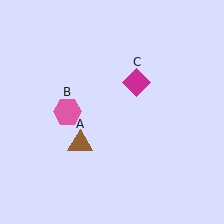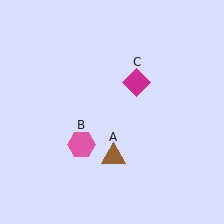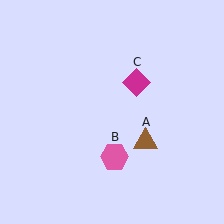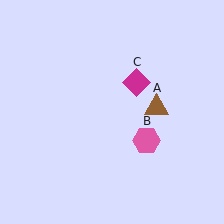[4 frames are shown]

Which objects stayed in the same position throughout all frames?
Magenta diamond (object C) remained stationary.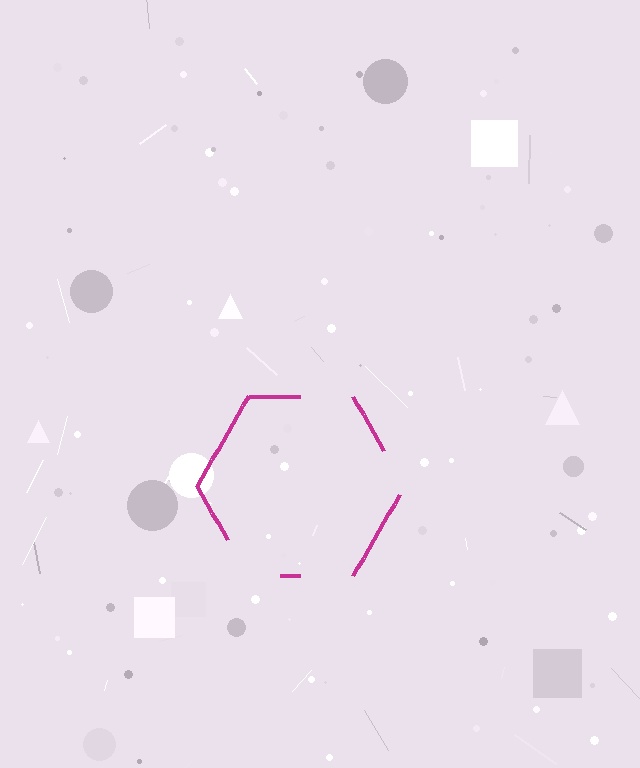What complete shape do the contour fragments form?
The contour fragments form a hexagon.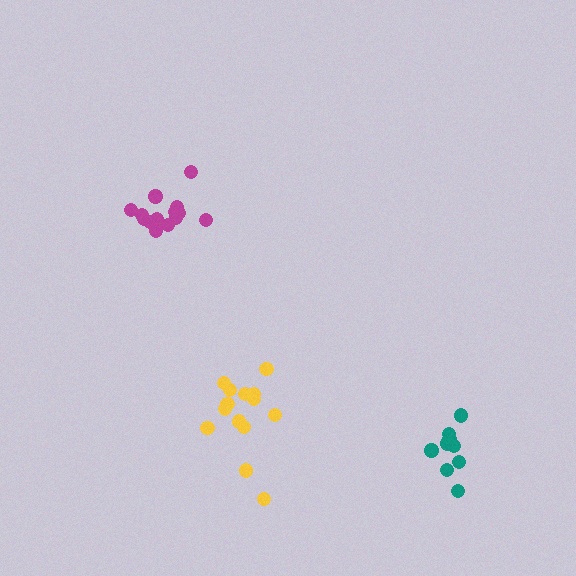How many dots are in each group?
Group 1: 14 dots, Group 2: 9 dots, Group 3: 14 dots (37 total).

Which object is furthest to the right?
The teal cluster is rightmost.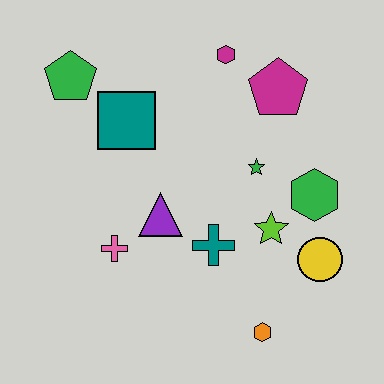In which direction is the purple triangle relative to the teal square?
The purple triangle is below the teal square.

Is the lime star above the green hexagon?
No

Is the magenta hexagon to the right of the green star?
No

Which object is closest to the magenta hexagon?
The magenta pentagon is closest to the magenta hexagon.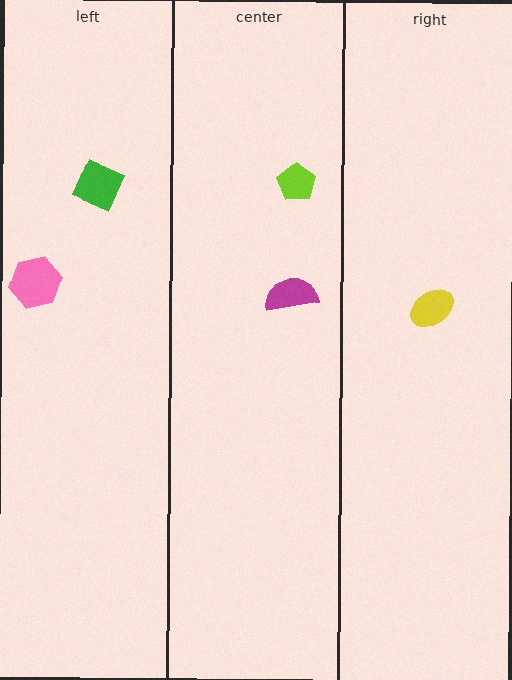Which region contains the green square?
The left region.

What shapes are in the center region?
The magenta semicircle, the lime pentagon.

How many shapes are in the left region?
2.